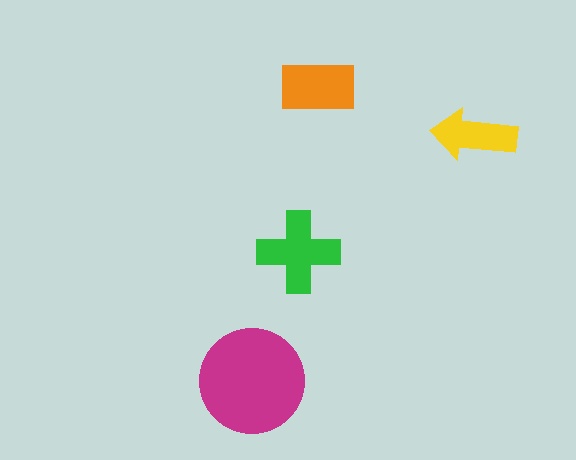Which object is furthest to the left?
The magenta circle is leftmost.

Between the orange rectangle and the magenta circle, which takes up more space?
The magenta circle.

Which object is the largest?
The magenta circle.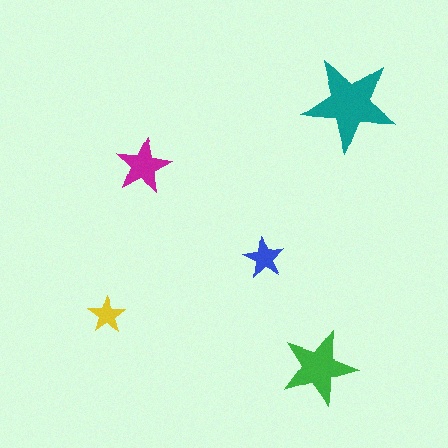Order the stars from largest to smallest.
the teal one, the green one, the magenta one, the blue one, the yellow one.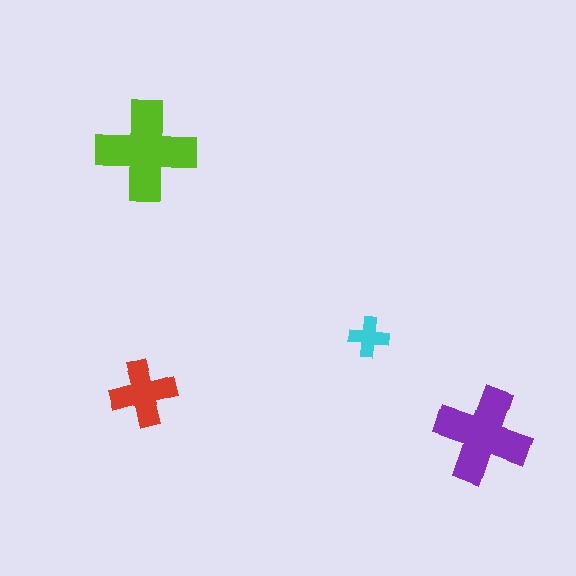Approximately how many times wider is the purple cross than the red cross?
About 1.5 times wider.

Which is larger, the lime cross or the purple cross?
The lime one.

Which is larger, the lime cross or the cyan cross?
The lime one.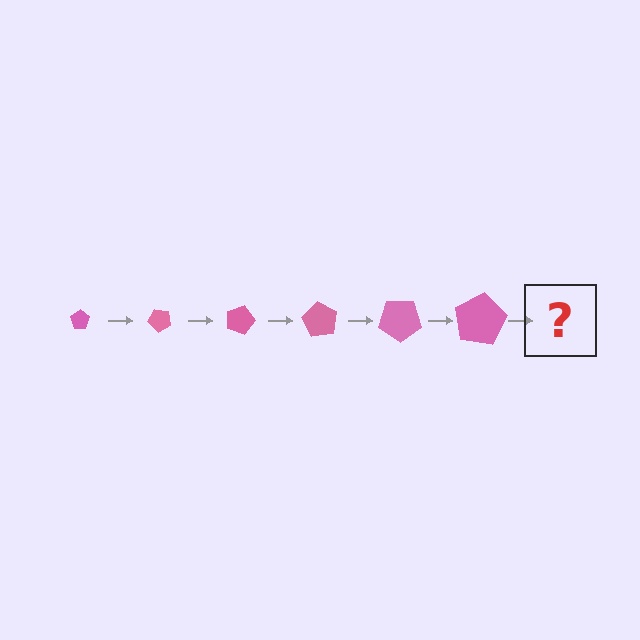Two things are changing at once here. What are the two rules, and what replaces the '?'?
The two rules are that the pentagon grows larger each step and it rotates 45 degrees each step. The '?' should be a pentagon, larger than the previous one and rotated 270 degrees from the start.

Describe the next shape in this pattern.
It should be a pentagon, larger than the previous one and rotated 270 degrees from the start.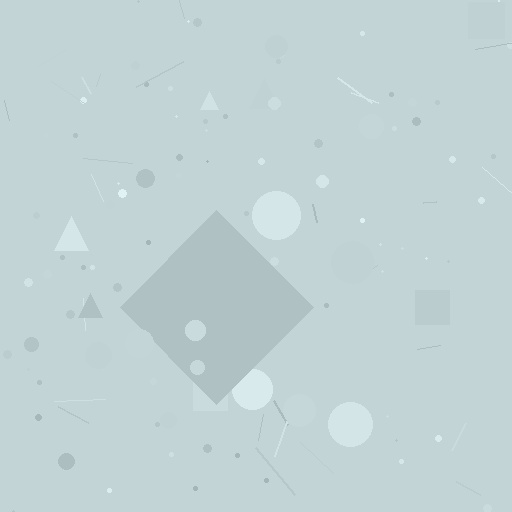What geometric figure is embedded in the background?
A diamond is embedded in the background.